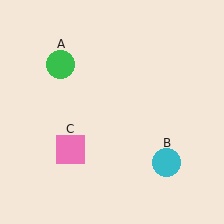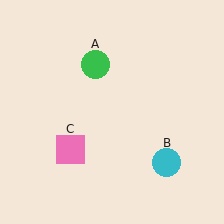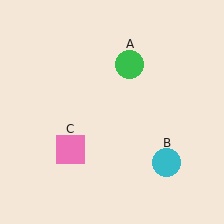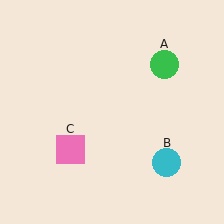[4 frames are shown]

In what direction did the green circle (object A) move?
The green circle (object A) moved right.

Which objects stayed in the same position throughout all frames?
Cyan circle (object B) and pink square (object C) remained stationary.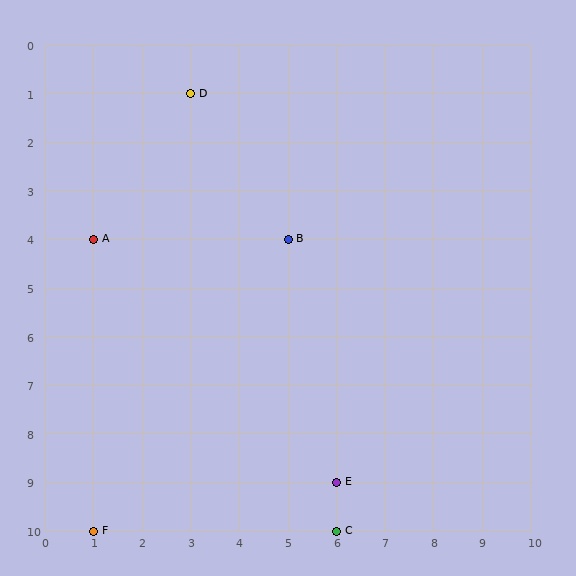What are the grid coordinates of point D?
Point D is at grid coordinates (3, 1).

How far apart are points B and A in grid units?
Points B and A are 4 columns apart.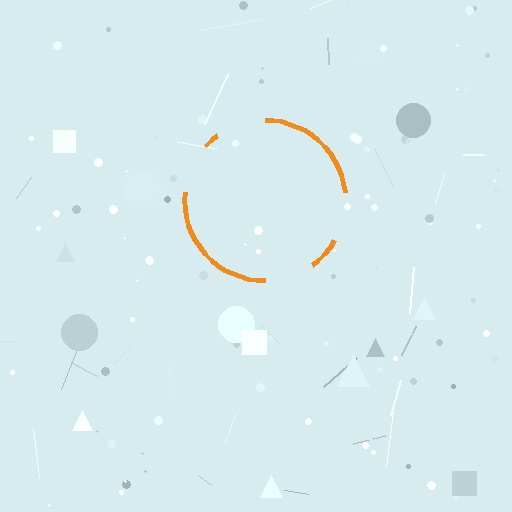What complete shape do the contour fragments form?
The contour fragments form a circle.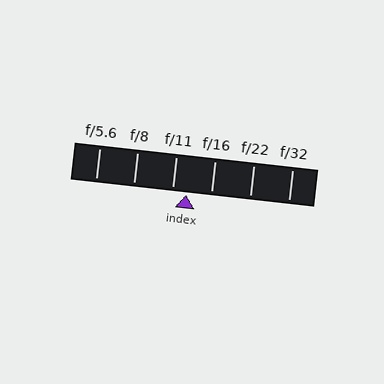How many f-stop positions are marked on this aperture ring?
There are 6 f-stop positions marked.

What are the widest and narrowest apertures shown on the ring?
The widest aperture shown is f/5.6 and the narrowest is f/32.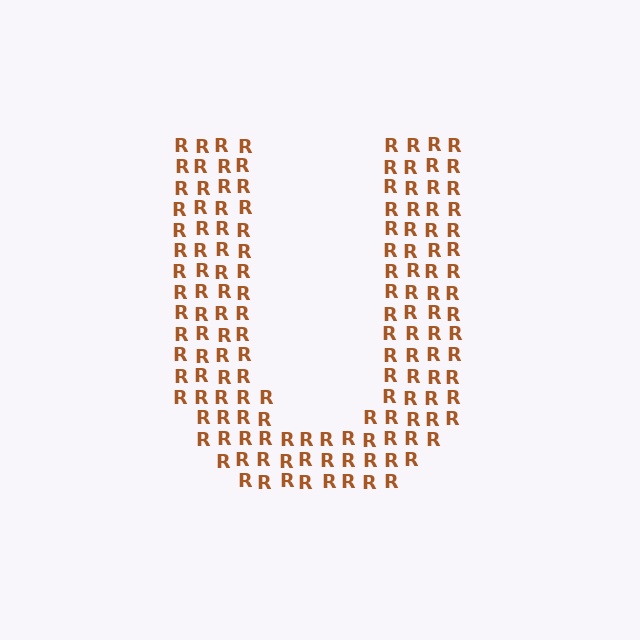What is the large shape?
The large shape is the letter U.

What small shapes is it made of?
It is made of small letter R's.